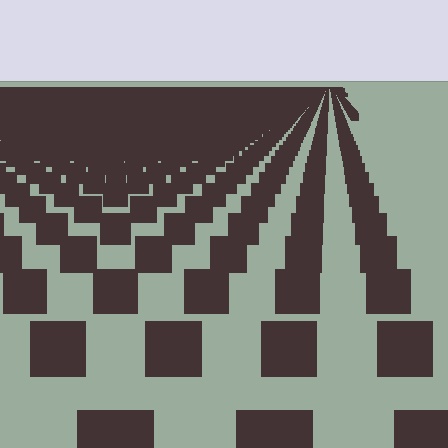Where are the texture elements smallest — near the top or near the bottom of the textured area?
Near the top.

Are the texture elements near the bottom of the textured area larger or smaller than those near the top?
Larger. Near the bottom, elements are closer to the viewer and appear at a bigger on-screen size.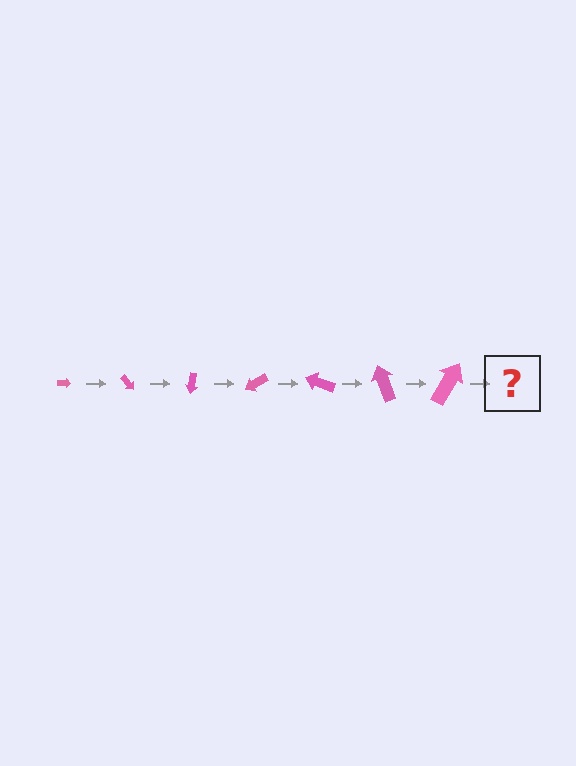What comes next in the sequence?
The next element should be an arrow, larger than the previous one and rotated 350 degrees from the start.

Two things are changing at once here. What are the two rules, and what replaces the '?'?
The two rules are that the arrow grows larger each step and it rotates 50 degrees each step. The '?' should be an arrow, larger than the previous one and rotated 350 degrees from the start.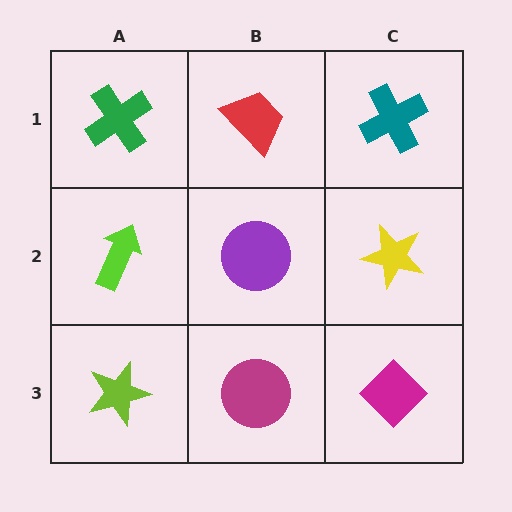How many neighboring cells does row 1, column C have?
2.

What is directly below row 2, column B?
A magenta circle.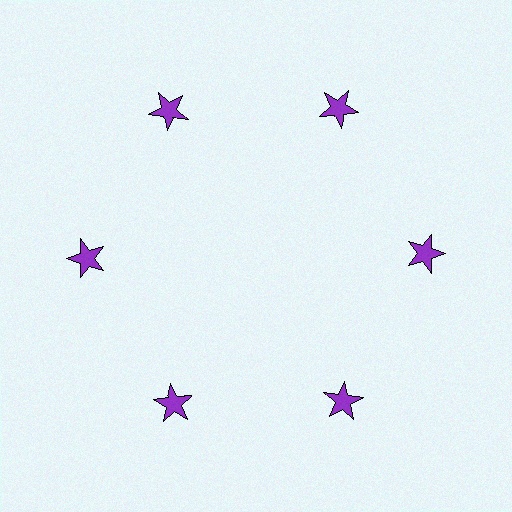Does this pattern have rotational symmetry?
Yes, this pattern has 6-fold rotational symmetry. It looks the same after rotating 60 degrees around the center.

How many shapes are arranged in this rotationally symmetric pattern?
There are 6 shapes, arranged in 6 groups of 1.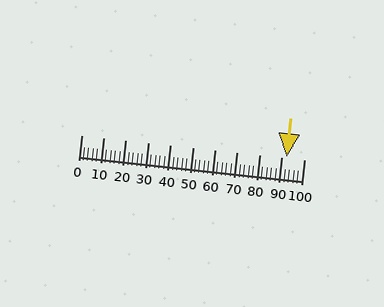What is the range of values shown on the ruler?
The ruler shows values from 0 to 100.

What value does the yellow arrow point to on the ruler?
The yellow arrow points to approximately 92.